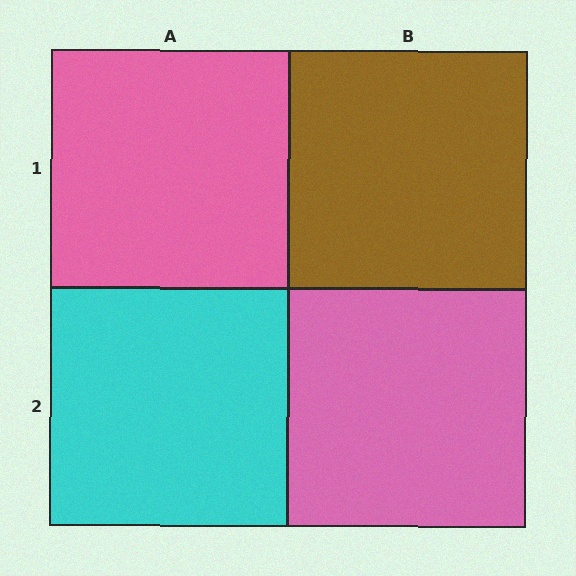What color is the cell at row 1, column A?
Pink.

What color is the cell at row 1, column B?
Brown.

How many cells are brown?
1 cell is brown.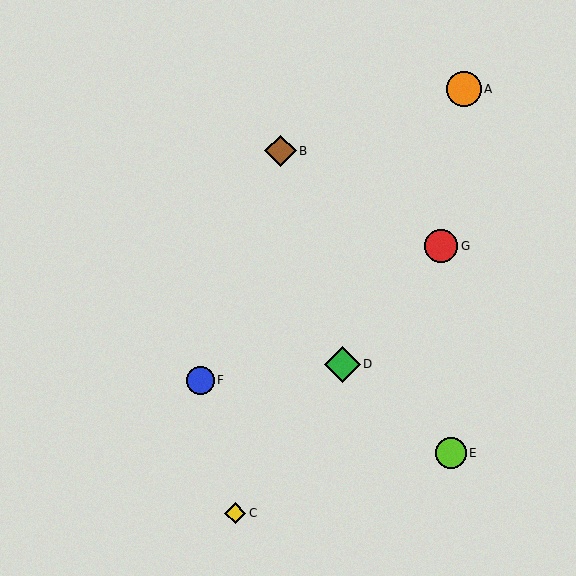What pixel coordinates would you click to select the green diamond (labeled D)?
Click at (342, 364) to select the green diamond D.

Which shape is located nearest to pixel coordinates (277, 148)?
The brown diamond (labeled B) at (281, 151) is nearest to that location.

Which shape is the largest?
The green diamond (labeled D) is the largest.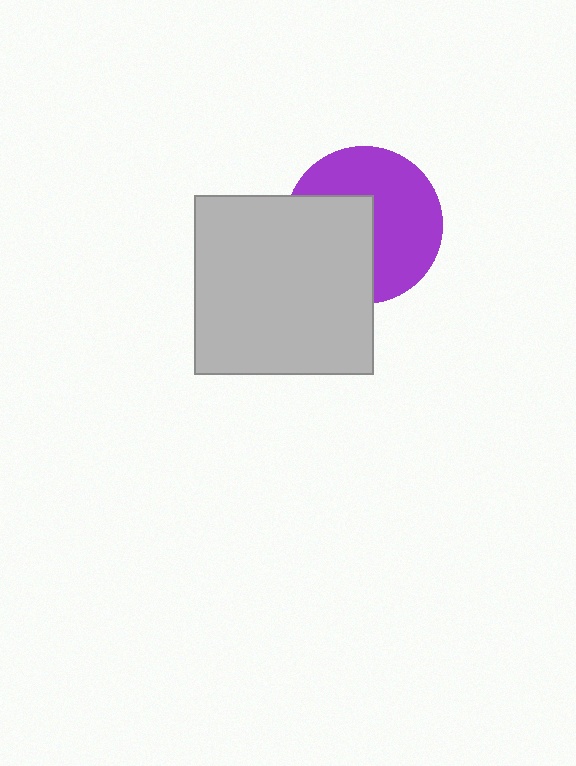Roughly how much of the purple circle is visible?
About half of it is visible (roughly 58%).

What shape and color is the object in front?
The object in front is a light gray square.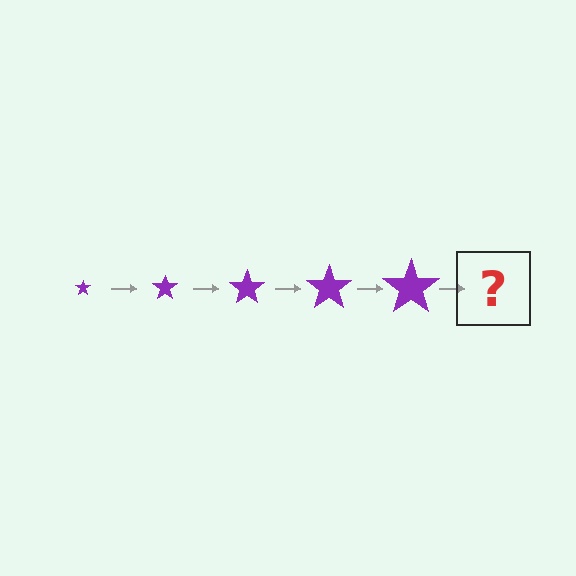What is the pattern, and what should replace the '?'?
The pattern is that the star gets progressively larger each step. The '?' should be a purple star, larger than the previous one.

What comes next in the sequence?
The next element should be a purple star, larger than the previous one.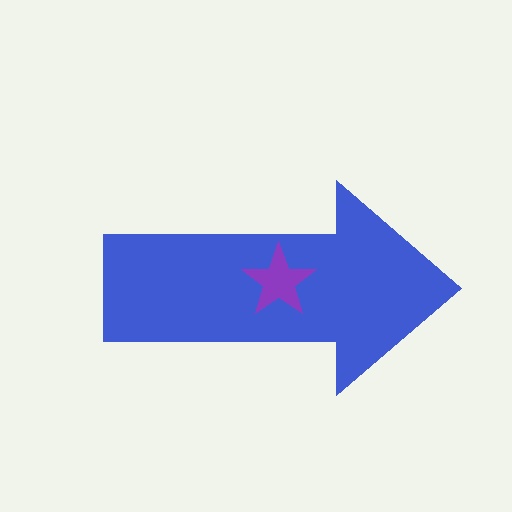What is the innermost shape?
The purple star.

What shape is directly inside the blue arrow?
The purple star.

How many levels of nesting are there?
2.